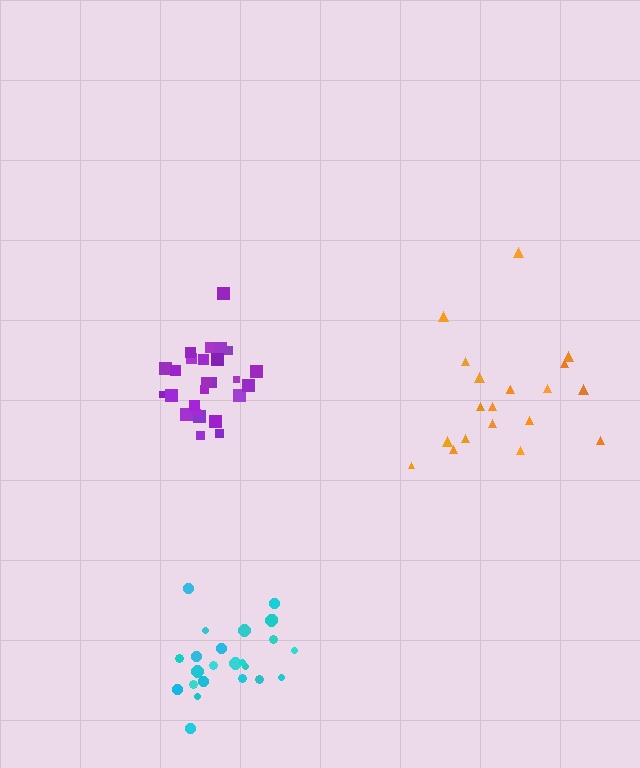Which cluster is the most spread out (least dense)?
Orange.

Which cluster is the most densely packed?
Purple.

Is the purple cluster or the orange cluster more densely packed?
Purple.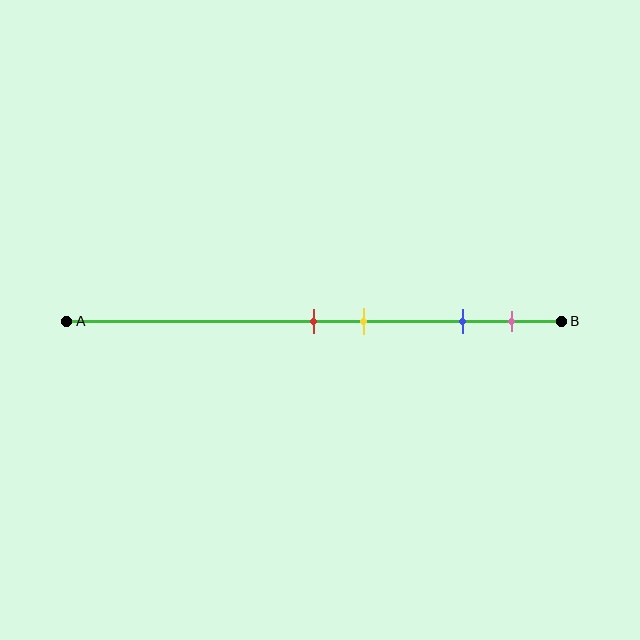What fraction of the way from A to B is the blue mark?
The blue mark is approximately 80% (0.8) of the way from A to B.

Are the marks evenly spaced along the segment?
No, the marks are not evenly spaced.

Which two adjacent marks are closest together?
The red and yellow marks are the closest adjacent pair.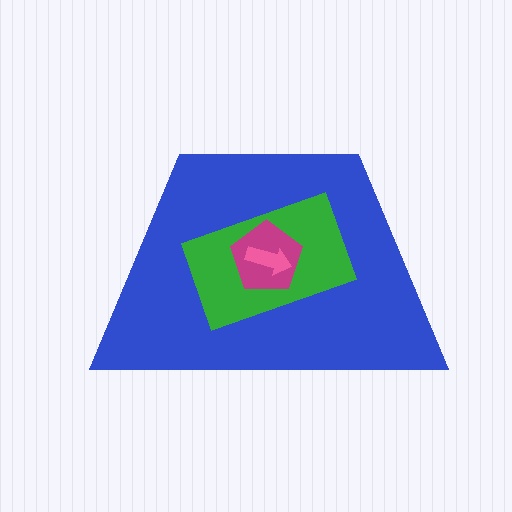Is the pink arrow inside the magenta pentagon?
Yes.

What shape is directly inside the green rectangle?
The magenta pentagon.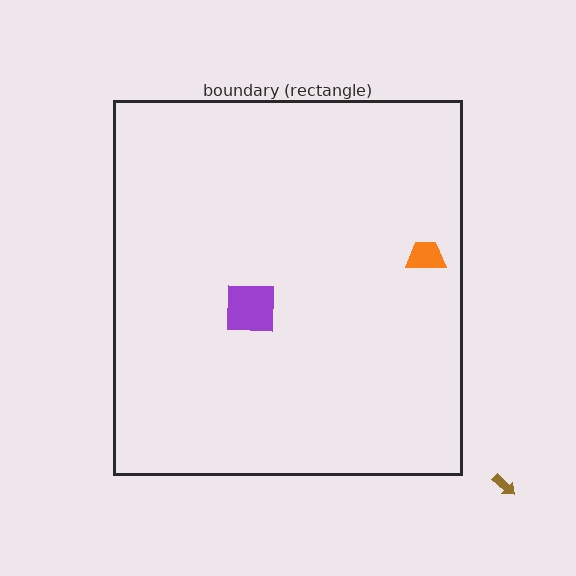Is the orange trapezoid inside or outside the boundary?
Inside.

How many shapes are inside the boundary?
2 inside, 1 outside.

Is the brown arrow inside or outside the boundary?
Outside.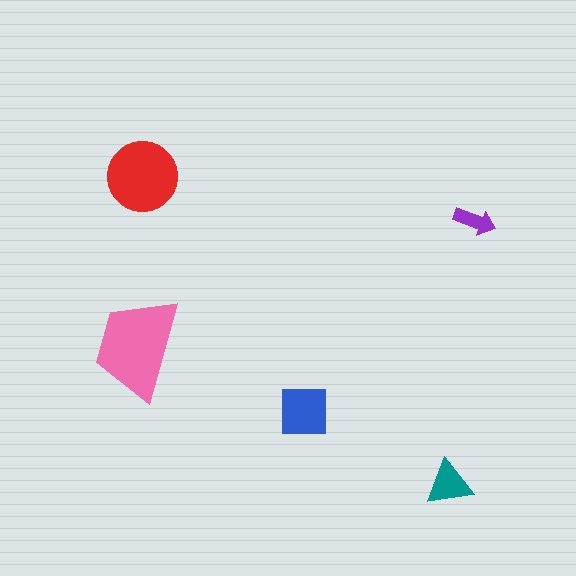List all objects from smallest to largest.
The purple arrow, the teal triangle, the blue square, the red circle, the pink trapezoid.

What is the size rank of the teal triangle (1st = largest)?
4th.